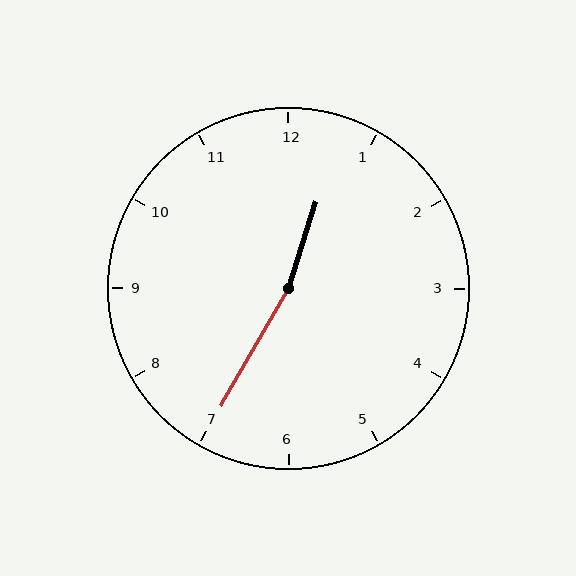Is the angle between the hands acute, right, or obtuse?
It is obtuse.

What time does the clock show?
12:35.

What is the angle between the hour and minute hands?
Approximately 168 degrees.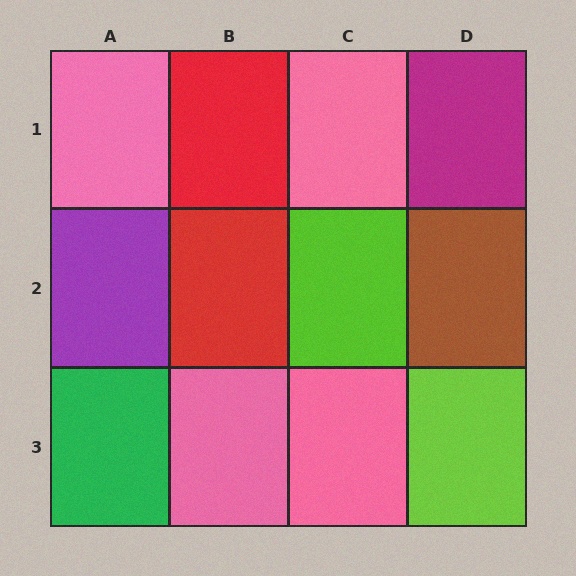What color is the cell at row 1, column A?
Pink.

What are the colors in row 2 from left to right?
Purple, red, lime, brown.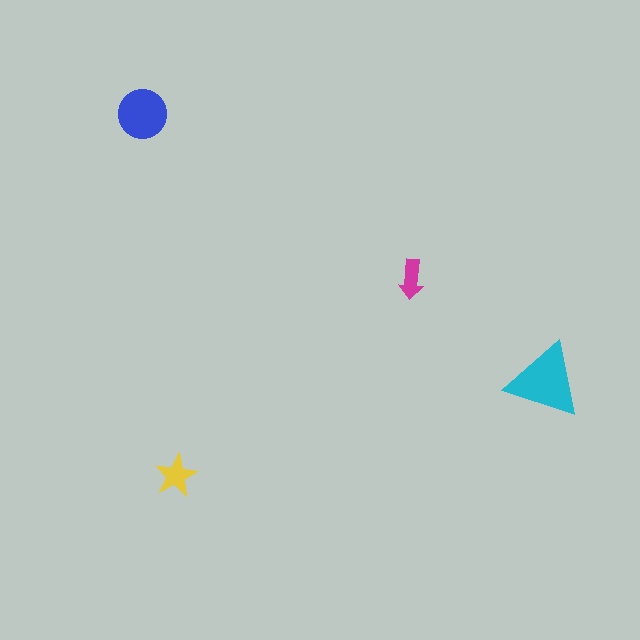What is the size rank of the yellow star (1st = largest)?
3rd.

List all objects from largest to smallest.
The cyan triangle, the blue circle, the yellow star, the magenta arrow.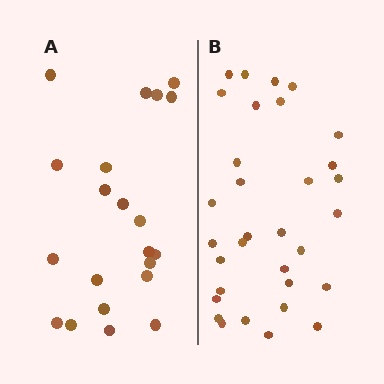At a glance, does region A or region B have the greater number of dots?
Region B (the right region) has more dots.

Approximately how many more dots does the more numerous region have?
Region B has roughly 12 or so more dots than region A.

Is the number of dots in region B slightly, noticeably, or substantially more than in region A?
Region B has substantially more. The ratio is roughly 1.5 to 1.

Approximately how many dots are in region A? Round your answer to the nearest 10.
About 20 dots. (The exact count is 21, which rounds to 20.)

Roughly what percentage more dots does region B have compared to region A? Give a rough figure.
About 50% more.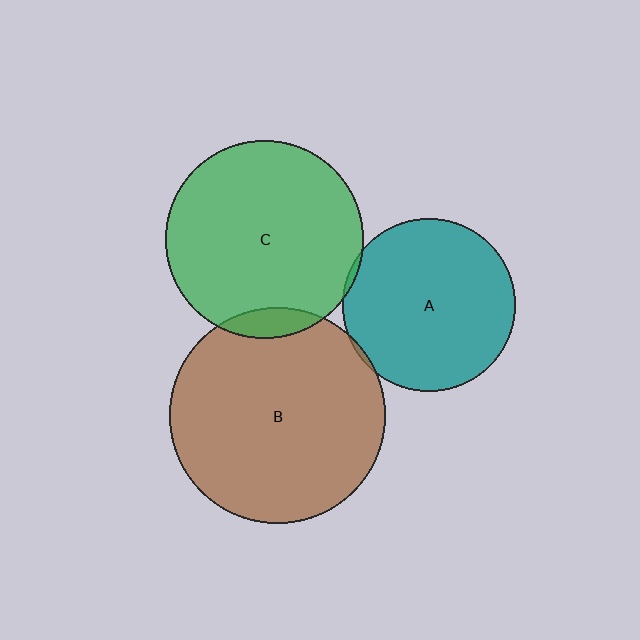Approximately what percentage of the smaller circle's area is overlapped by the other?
Approximately 5%.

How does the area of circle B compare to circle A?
Approximately 1.6 times.